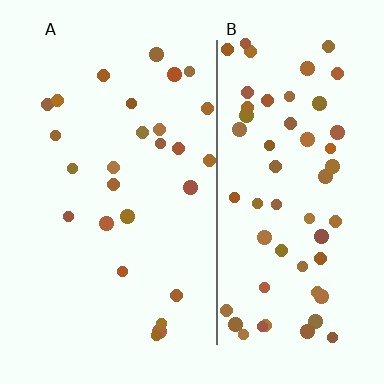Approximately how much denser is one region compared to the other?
Approximately 2.3× — region B over region A.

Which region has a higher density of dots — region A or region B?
B (the right).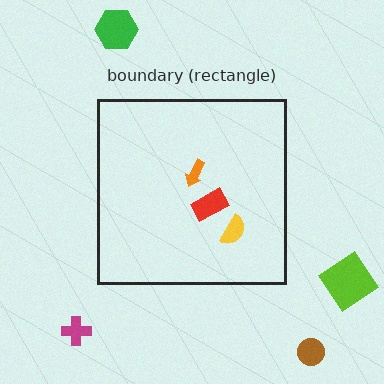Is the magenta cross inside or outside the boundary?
Outside.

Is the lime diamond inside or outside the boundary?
Outside.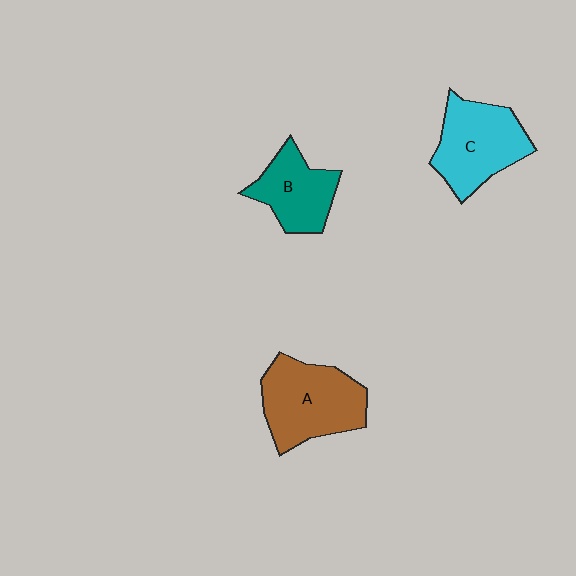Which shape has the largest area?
Shape A (brown).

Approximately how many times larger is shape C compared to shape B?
Approximately 1.3 times.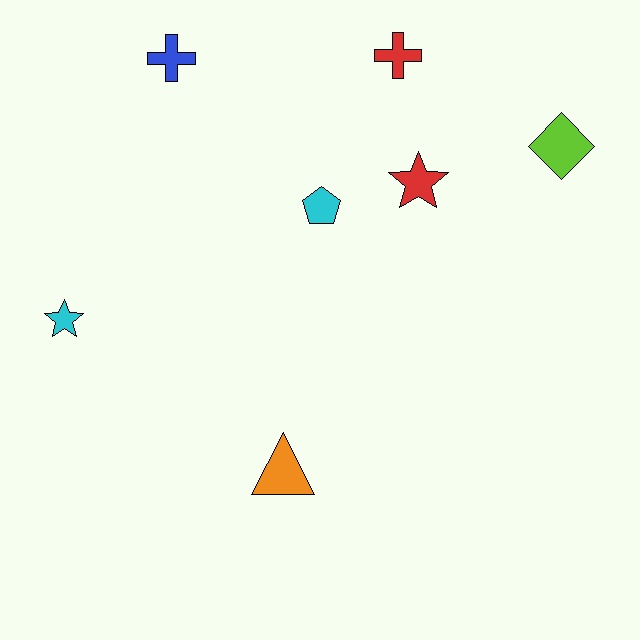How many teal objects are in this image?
There are no teal objects.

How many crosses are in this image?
There are 2 crosses.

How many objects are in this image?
There are 7 objects.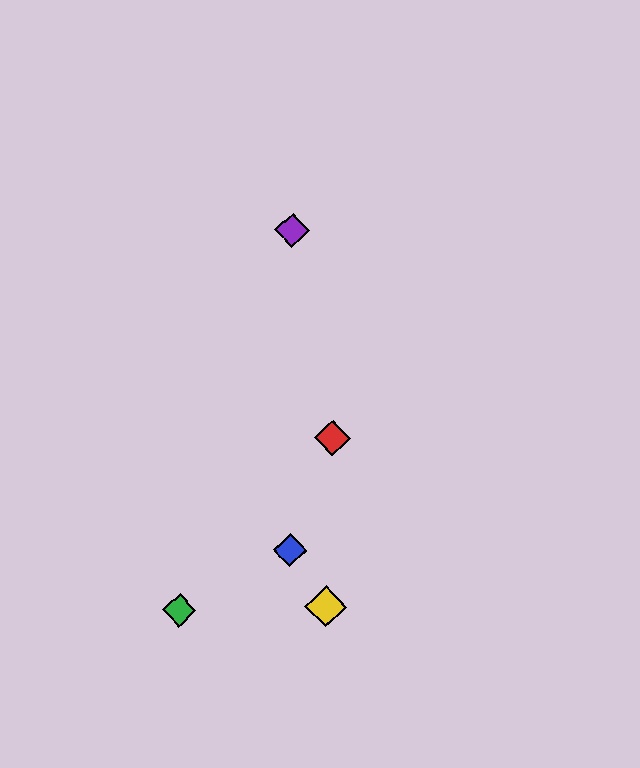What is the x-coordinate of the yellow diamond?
The yellow diamond is at x≈326.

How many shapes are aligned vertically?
2 shapes (the red diamond, the yellow diamond) are aligned vertically.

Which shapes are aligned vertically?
The red diamond, the yellow diamond are aligned vertically.